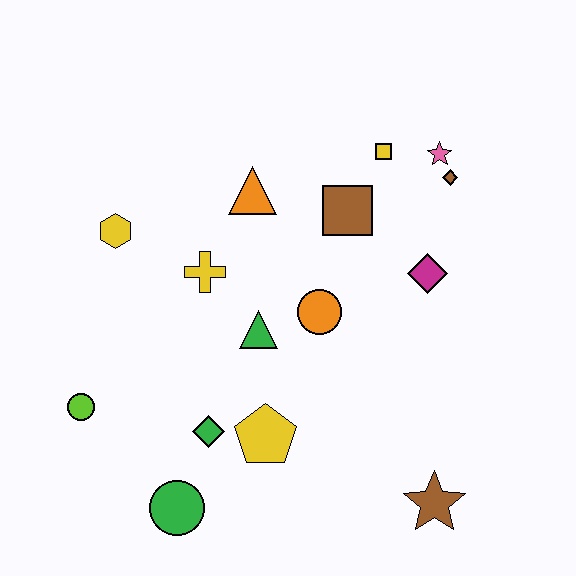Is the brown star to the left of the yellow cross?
No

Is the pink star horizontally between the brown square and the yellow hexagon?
No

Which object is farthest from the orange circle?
The lime circle is farthest from the orange circle.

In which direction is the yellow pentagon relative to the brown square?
The yellow pentagon is below the brown square.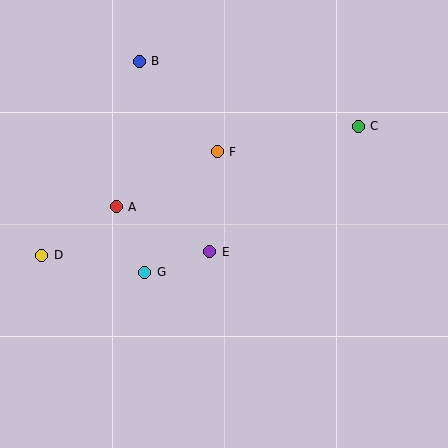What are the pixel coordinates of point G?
Point G is at (145, 272).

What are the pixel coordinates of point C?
Point C is at (358, 126).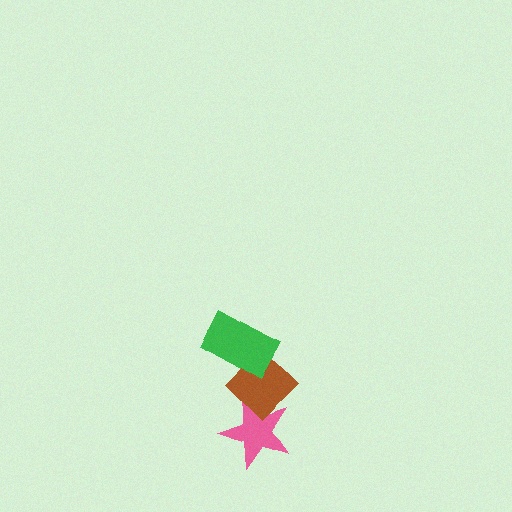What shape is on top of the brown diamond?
The green rectangle is on top of the brown diamond.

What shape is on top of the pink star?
The brown diamond is on top of the pink star.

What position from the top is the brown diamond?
The brown diamond is 2nd from the top.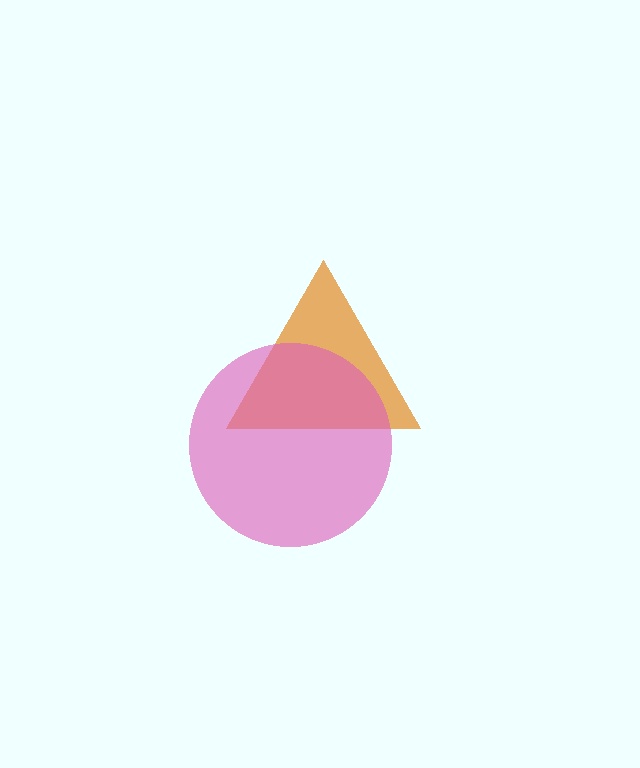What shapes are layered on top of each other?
The layered shapes are: an orange triangle, a pink circle.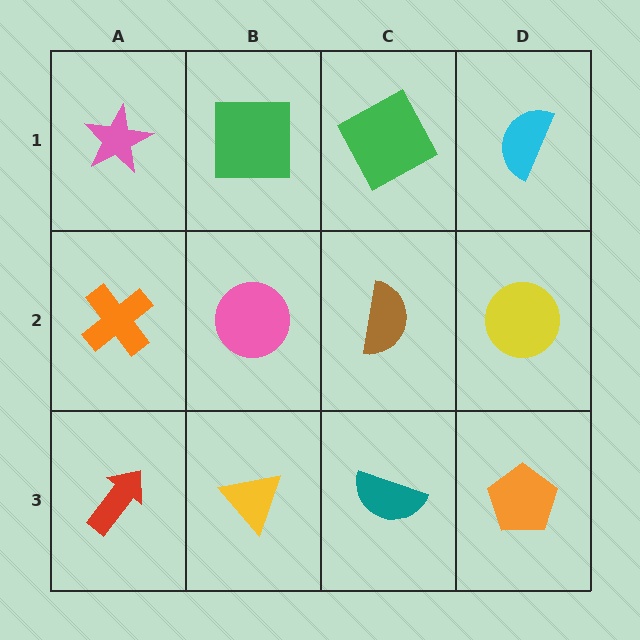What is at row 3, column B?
A yellow triangle.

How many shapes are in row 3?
4 shapes.